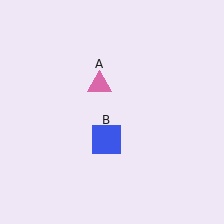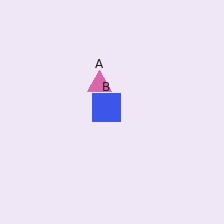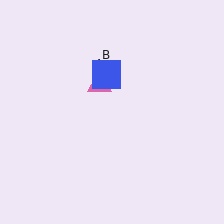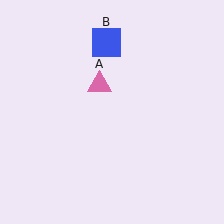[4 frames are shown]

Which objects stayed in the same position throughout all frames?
Pink triangle (object A) remained stationary.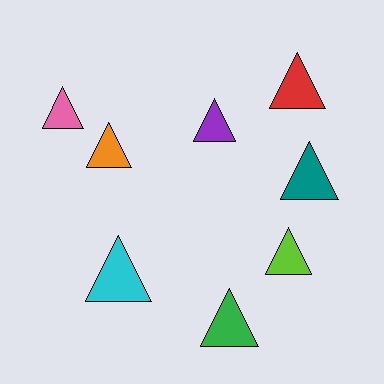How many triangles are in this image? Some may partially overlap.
There are 8 triangles.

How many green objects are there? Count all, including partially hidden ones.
There is 1 green object.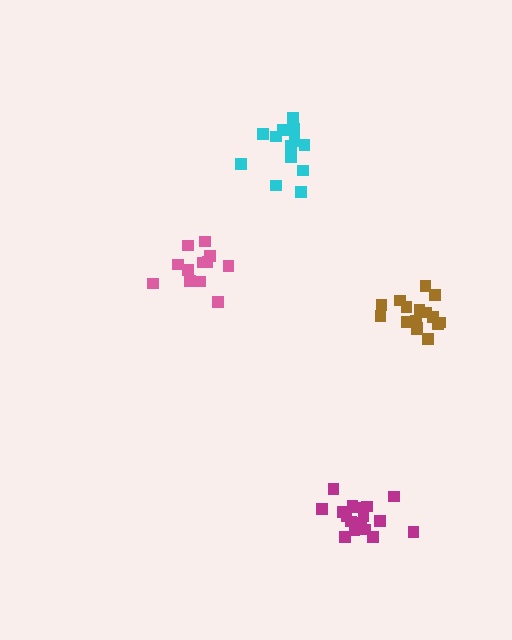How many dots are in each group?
Group 1: 16 dots, Group 2: 12 dots, Group 3: 13 dots, Group 4: 17 dots (58 total).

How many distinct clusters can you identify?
There are 4 distinct clusters.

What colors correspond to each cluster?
The clusters are colored: brown, pink, cyan, magenta.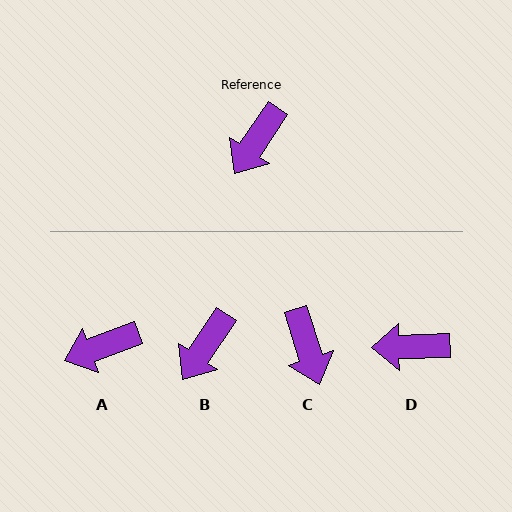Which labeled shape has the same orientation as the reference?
B.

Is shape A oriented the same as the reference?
No, it is off by about 36 degrees.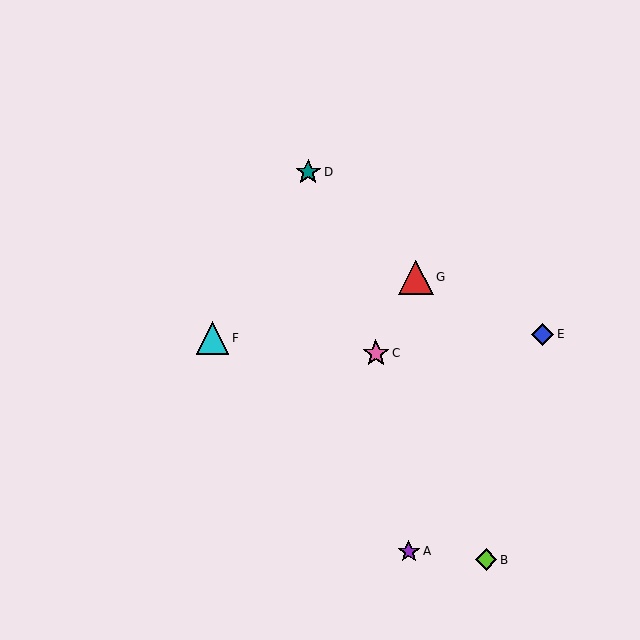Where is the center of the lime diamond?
The center of the lime diamond is at (486, 560).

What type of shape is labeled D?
Shape D is a teal star.